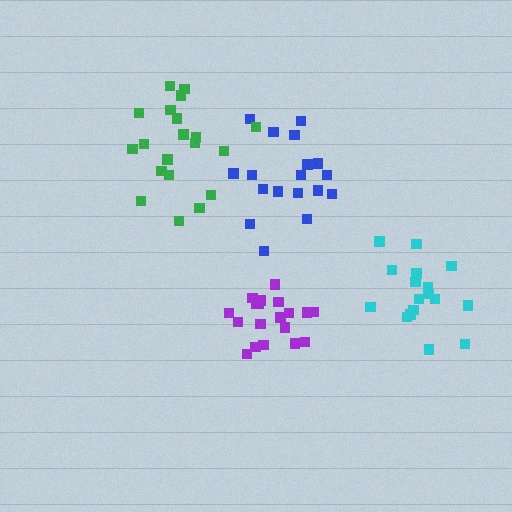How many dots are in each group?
Group 1: 18 dots, Group 2: 20 dots, Group 3: 20 dots, Group 4: 17 dots (75 total).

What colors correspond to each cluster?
The clusters are colored: blue, purple, green, cyan.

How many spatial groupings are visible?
There are 4 spatial groupings.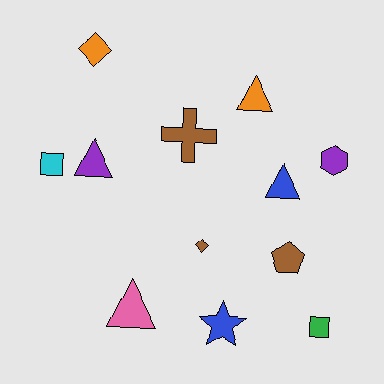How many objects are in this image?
There are 12 objects.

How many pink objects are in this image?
There is 1 pink object.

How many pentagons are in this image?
There is 1 pentagon.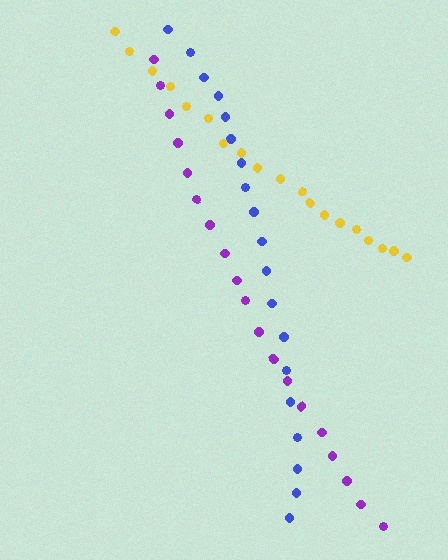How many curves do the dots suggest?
There are 3 distinct paths.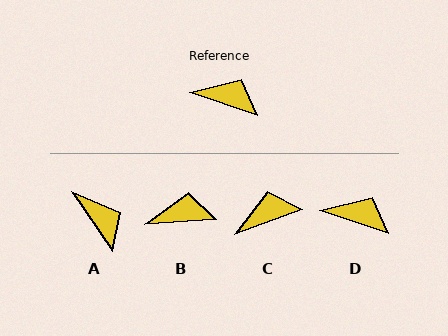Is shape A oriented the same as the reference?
No, it is off by about 37 degrees.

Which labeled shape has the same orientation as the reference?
D.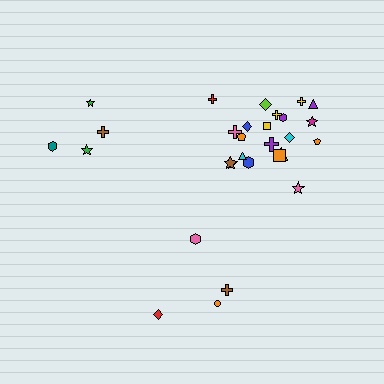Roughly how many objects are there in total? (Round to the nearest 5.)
Roughly 30 objects in total.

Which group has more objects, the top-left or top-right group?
The top-right group.